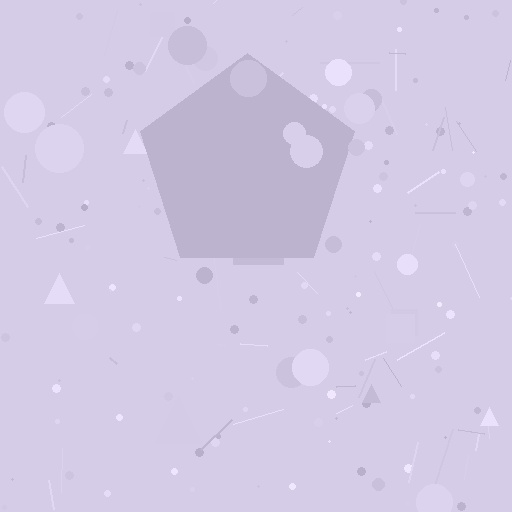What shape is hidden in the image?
A pentagon is hidden in the image.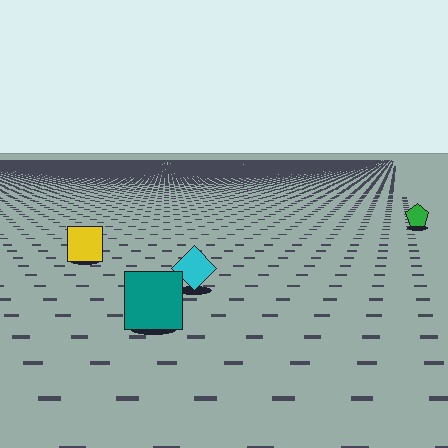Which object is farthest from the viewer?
The green pentagon is farthest from the viewer. It appears smaller and the ground texture around it is denser.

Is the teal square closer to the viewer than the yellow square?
Yes. The teal square is closer — you can tell from the texture gradient: the ground texture is coarser near it.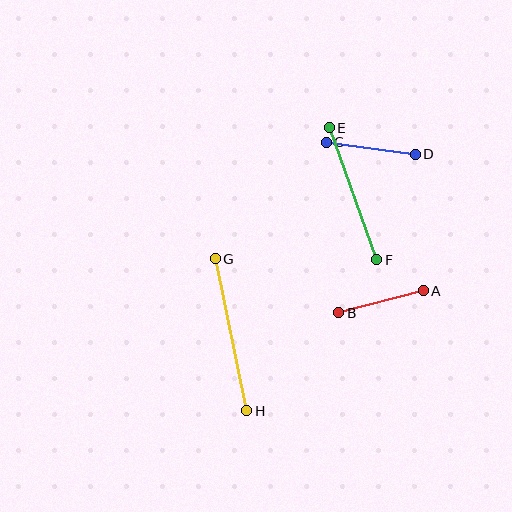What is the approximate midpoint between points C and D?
The midpoint is at approximately (371, 148) pixels.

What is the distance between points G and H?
The distance is approximately 155 pixels.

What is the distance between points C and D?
The distance is approximately 90 pixels.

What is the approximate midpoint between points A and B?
The midpoint is at approximately (381, 302) pixels.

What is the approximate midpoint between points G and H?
The midpoint is at approximately (231, 335) pixels.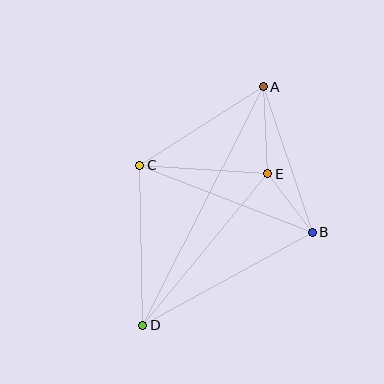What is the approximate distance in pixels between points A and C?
The distance between A and C is approximately 146 pixels.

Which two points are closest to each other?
Points B and E are closest to each other.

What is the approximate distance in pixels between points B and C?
The distance between B and C is approximately 185 pixels.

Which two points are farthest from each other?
Points A and D are farthest from each other.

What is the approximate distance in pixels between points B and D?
The distance between B and D is approximately 194 pixels.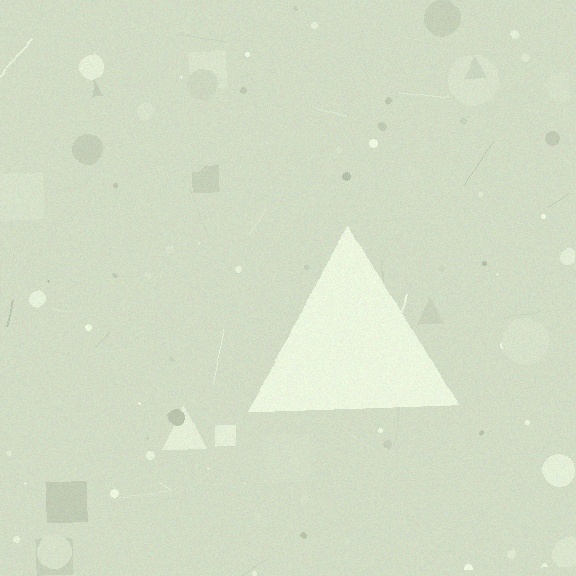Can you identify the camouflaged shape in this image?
The camouflaged shape is a triangle.